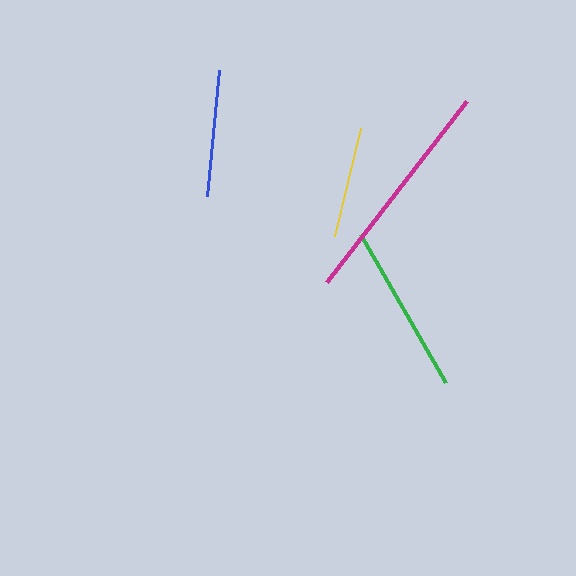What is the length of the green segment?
The green segment is approximately 171 pixels long.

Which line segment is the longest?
The magenta line is the longest at approximately 229 pixels.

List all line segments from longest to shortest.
From longest to shortest: magenta, green, blue, yellow.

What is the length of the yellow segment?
The yellow segment is approximately 111 pixels long.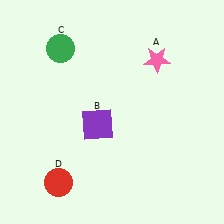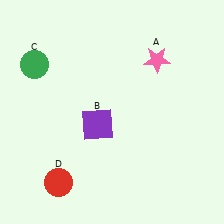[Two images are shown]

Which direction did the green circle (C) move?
The green circle (C) moved left.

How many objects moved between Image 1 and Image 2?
1 object moved between the two images.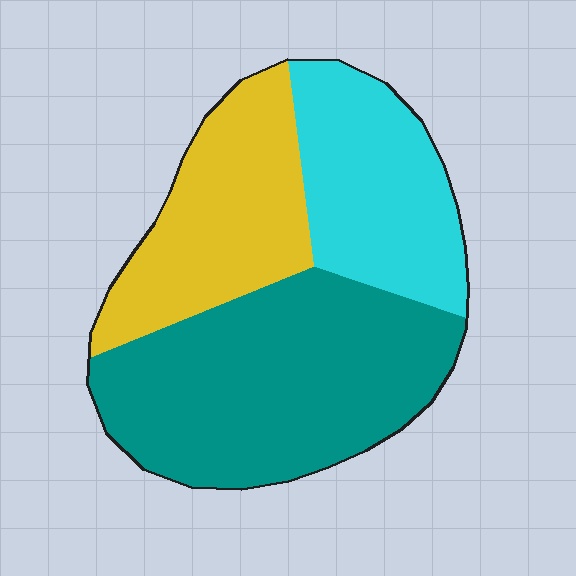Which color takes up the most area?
Teal, at roughly 45%.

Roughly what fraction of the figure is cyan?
Cyan covers roughly 25% of the figure.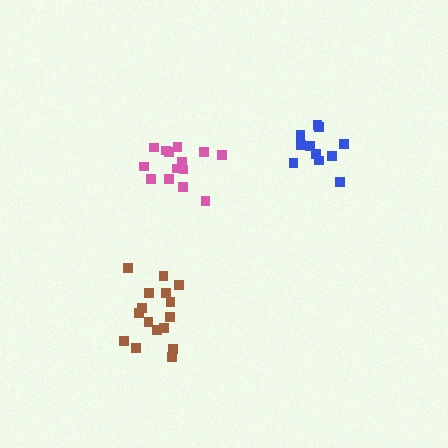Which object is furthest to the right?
The blue cluster is rightmost.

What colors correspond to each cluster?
The clusters are colored: blue, brown, pink.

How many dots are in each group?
Group 1: 12 dots, Group 2: 16 dots, Group 3: 14 dots (42 total).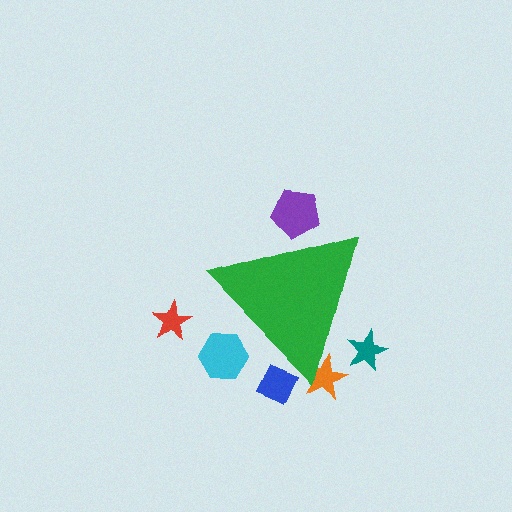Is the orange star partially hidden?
Yes, the orange star is partially hidden behind the green triangle.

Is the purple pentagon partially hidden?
Yes, the purple pentagon is partially hidden behind the green triangle.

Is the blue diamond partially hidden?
Yes, the blue diamond is partially hidden behind the green triangle.